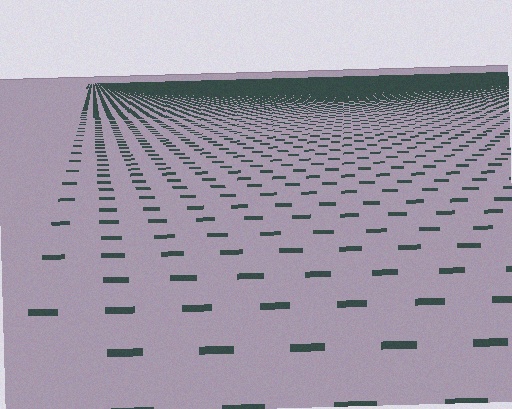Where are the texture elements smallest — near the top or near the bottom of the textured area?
Near the top.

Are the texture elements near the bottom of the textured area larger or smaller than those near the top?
Larger. Near the bottom, elements are closer to the viewer and appear at a bigger on-screen size.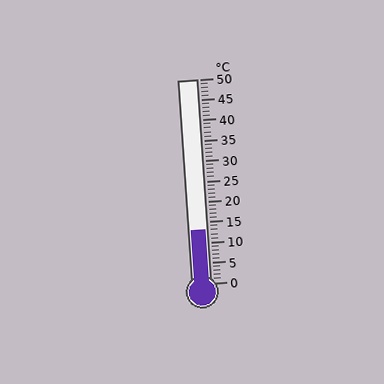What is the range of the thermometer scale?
The thermometer scale ranges from 0°C to 50°C.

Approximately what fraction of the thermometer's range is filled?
The thermometer is filled to approximately 25% of its range.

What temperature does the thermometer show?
The thermometer shows approximately 13°C.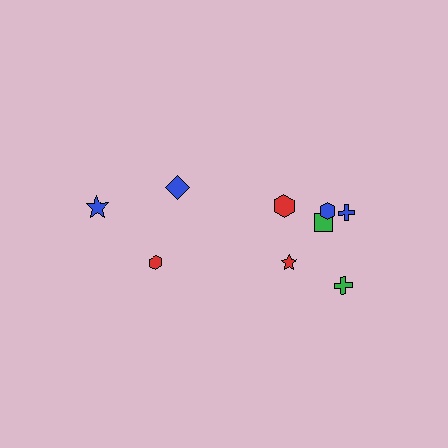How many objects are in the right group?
There are 6 objects.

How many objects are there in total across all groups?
There are 9 objects.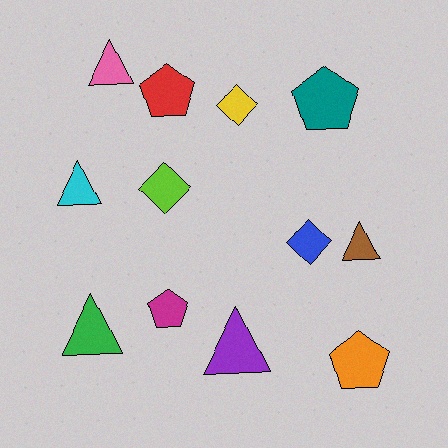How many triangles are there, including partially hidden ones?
There are 5 triangles.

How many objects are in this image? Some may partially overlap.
There are 12 objects.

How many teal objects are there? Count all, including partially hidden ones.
There is 1 teal object.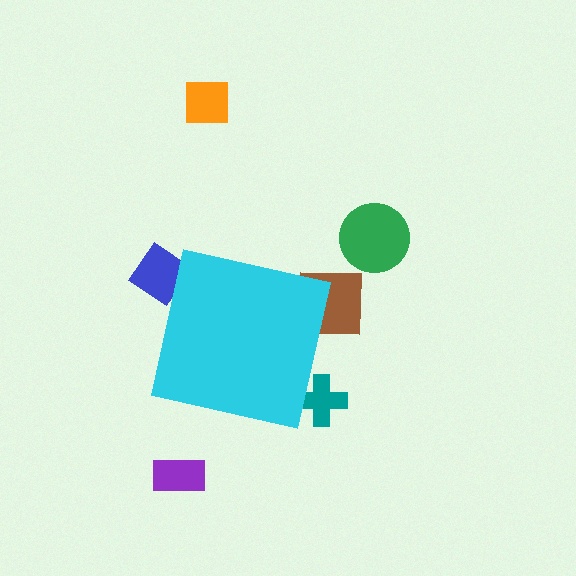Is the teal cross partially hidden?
Yes, the teal cross is partially hidden behind the cyan square.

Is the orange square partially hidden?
No, the orange square is fully visible.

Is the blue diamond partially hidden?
Yes, the blue diamond is partially hidden behind the cyan square.